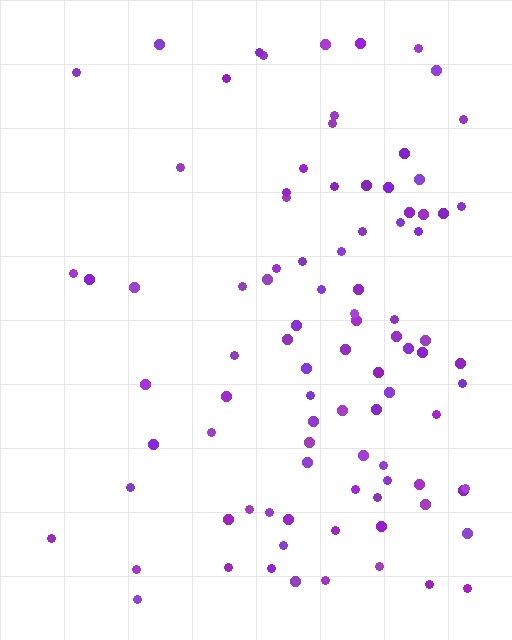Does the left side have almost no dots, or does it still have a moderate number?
Still a moderate number, just noticeably fewer than the right.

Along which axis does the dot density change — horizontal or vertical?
Horizontal.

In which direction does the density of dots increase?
From left to right, with the right side densest.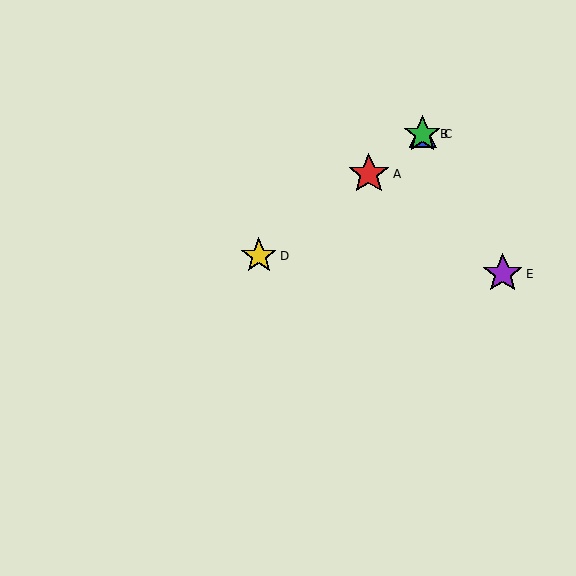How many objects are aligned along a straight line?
4 objects (A, B, C, D) are aligned along a straight line.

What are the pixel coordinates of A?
Object A is at (369, 174).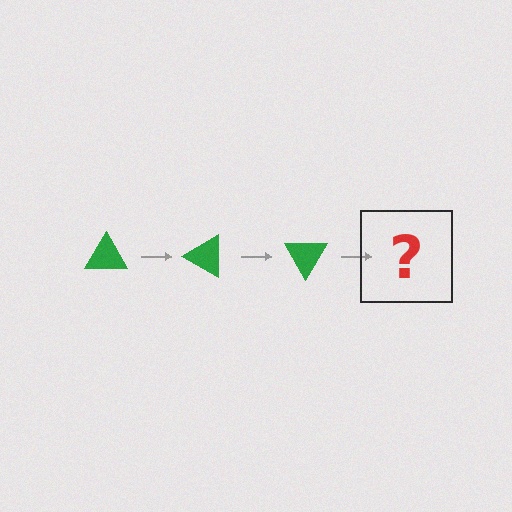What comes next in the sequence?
The next element should be a green triangle rotated 90 degrees.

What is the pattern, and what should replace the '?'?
The pattern is that the triangle rotates 30 degrees each step. The '?' should be a green triangle rotated 90 degrees.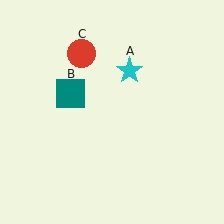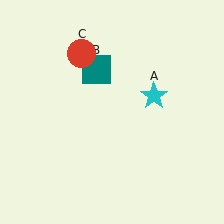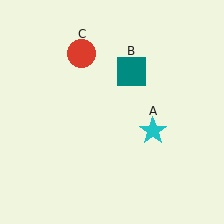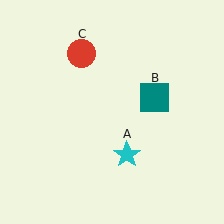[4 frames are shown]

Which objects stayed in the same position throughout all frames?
Red circle (object C) remained stationary.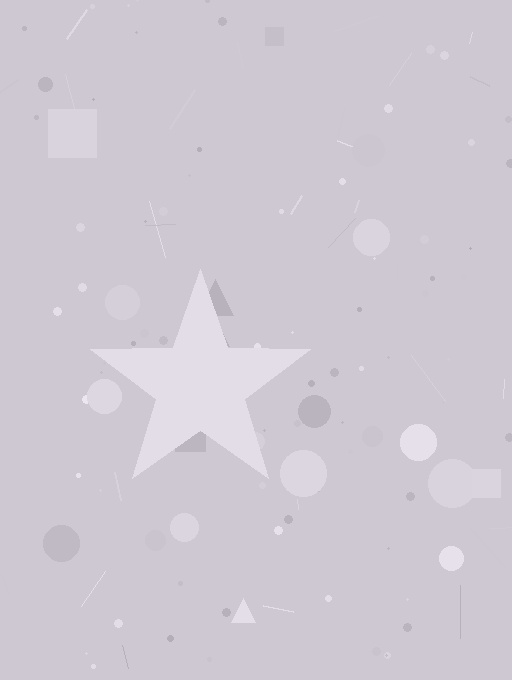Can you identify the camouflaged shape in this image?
The camouflaged shape is a star.